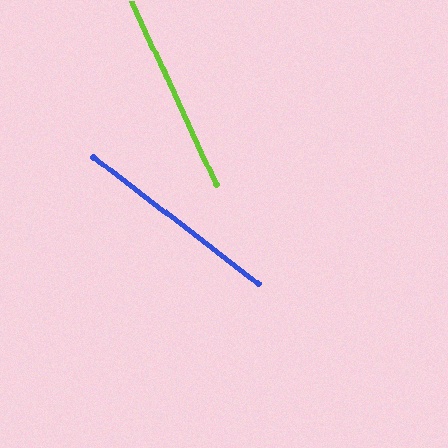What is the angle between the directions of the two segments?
Approximately 28 degrees.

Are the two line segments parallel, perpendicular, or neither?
Neither parallel nor perpendicular — they differ by about 28°.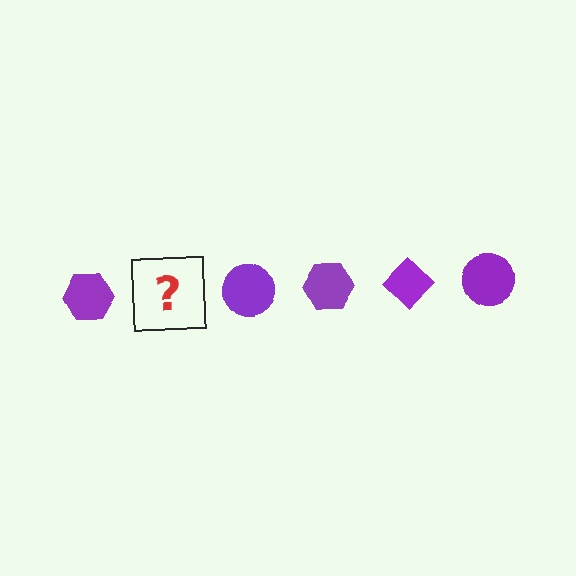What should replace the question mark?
The question mark should be replaced with a purple diamond.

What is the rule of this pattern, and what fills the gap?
The rule is that the pattern cycles through hexagon, diamond, circle shapes in purple. The gap should be filled with a purple diamond.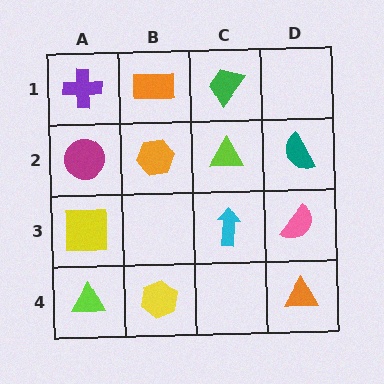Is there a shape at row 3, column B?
No, that cell is empty.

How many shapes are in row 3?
3 shapes.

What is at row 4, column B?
A yellow hexagon.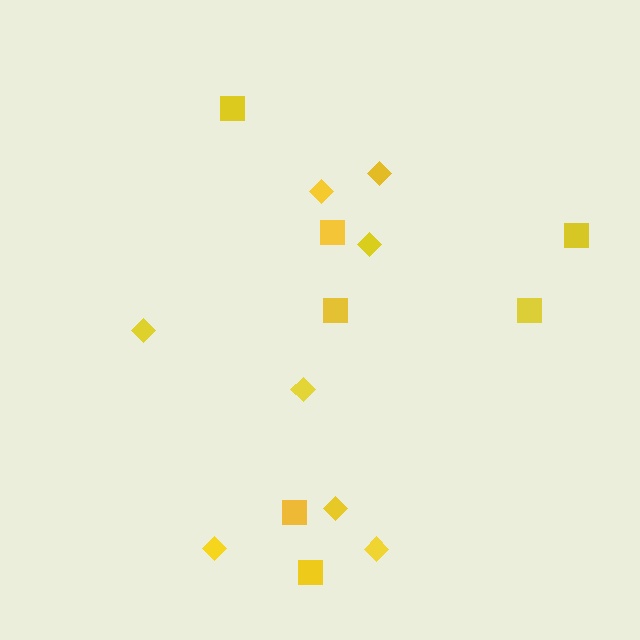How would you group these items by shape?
There are 2 groups: one group of diamonds (8) and one group of squares (7).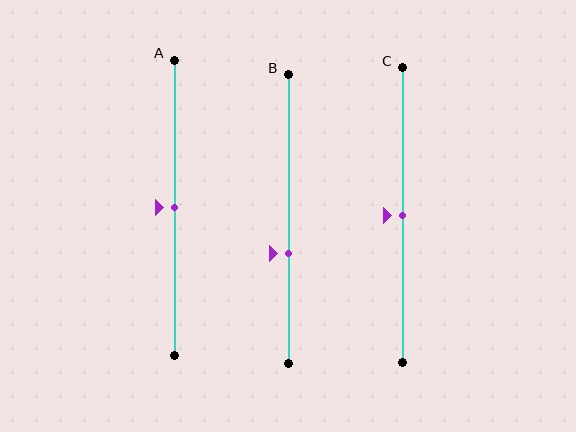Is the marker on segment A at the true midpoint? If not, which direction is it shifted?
Yes, the marker on segment A is at the true midpoint.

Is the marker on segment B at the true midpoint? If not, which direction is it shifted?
No, the marker on segment B is shifted downward by about 12% of the segment length.